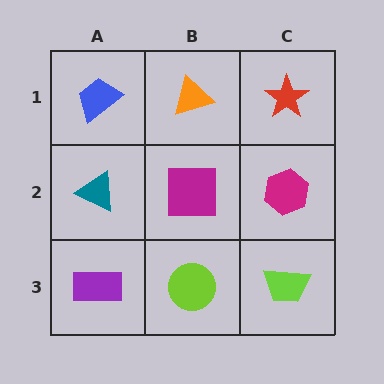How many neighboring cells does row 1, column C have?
2.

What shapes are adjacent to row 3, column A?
A teal triangle (row 2, column A), a lime circle (row 3, column B).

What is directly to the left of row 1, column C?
An orange triangle.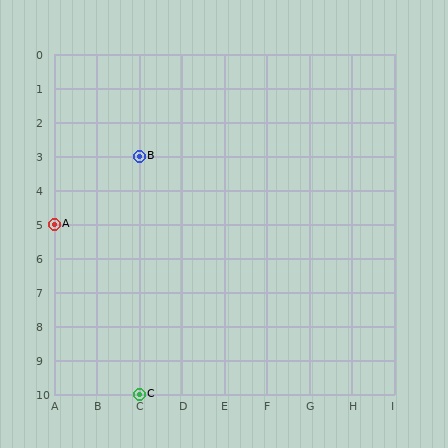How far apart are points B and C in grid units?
Points B and C are 7 rows apart.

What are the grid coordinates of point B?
Point B is at grid coordinates (C, 3).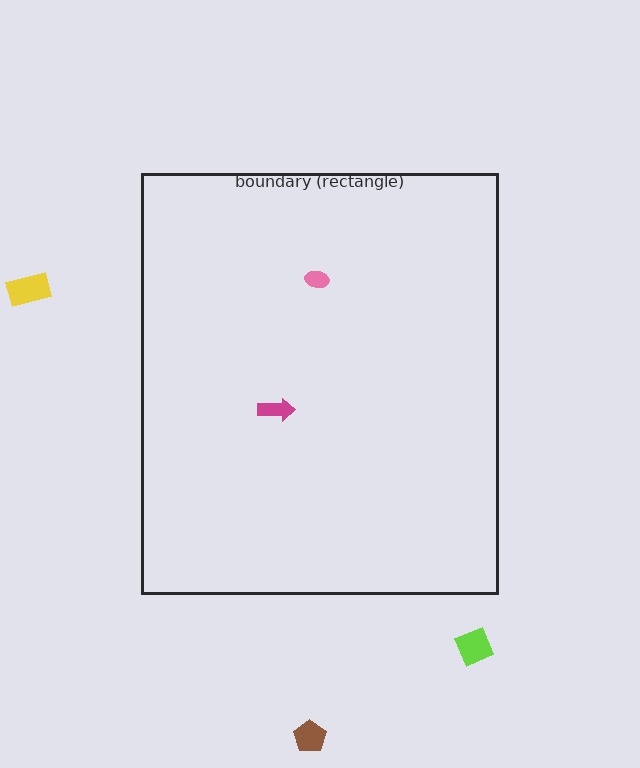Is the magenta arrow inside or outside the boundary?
Inside.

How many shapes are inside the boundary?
2 inside, 3 outside.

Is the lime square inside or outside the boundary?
Outside.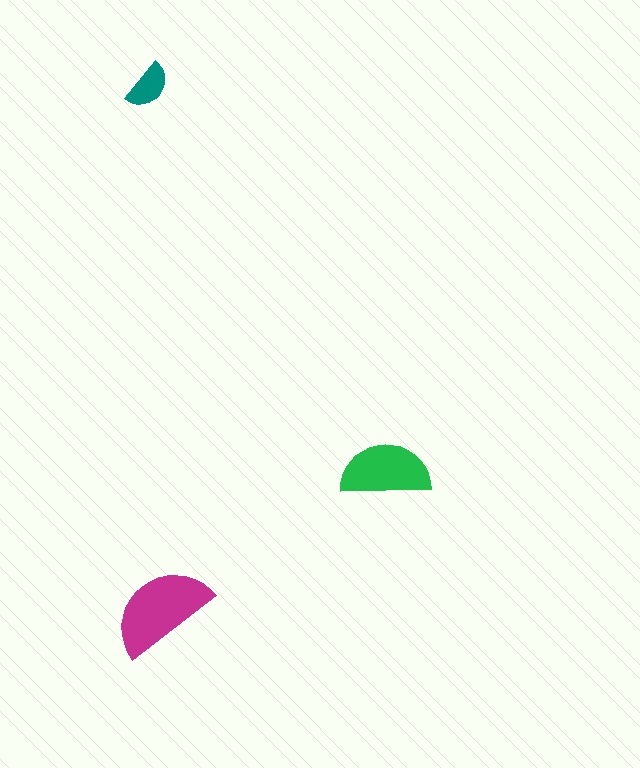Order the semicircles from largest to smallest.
the magenta one, the green one, the teal one.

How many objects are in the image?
There are 3 objects in the image.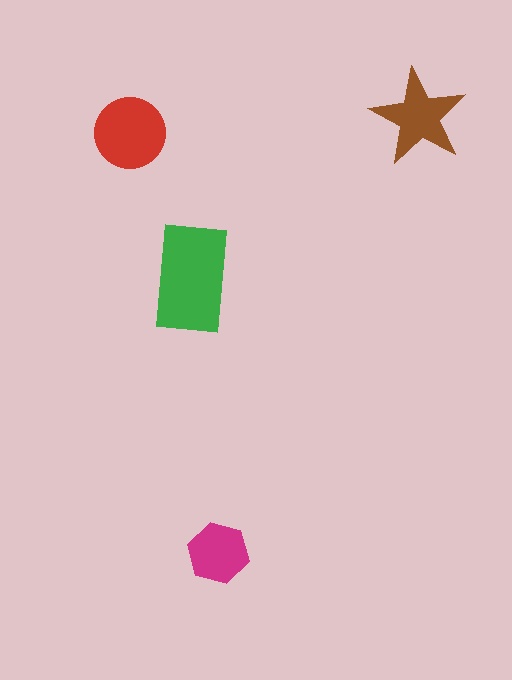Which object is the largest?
The green rectangle.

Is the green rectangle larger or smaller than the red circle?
Larger.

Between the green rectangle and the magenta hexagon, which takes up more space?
The green rectangle.